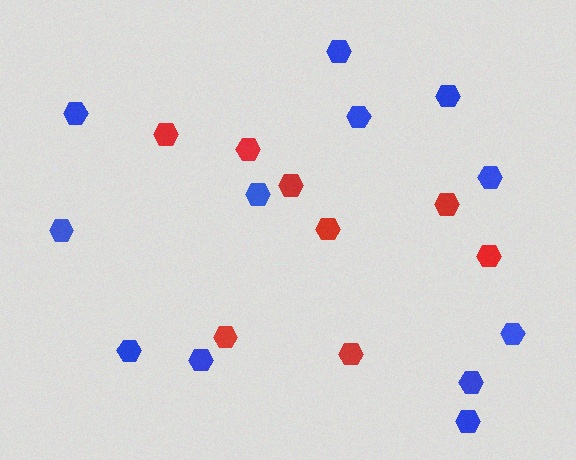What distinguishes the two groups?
There are 2 groups: one group of blue hexagons (12) and one group of red hexagons (8).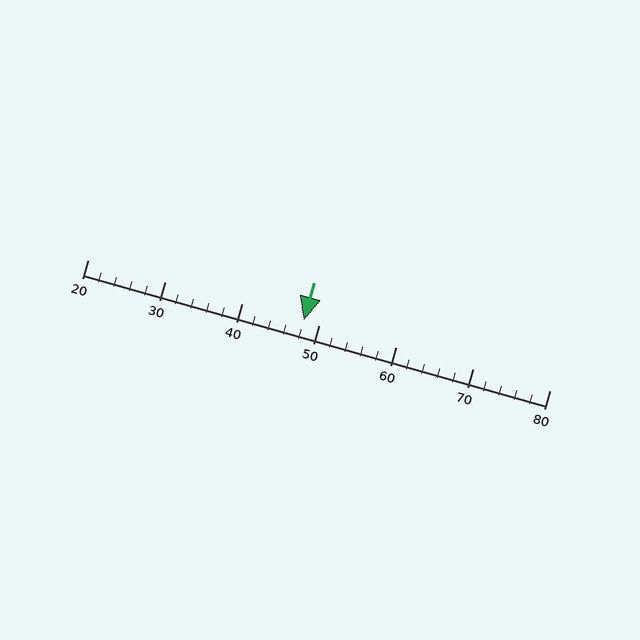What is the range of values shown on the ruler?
The ruler shows values from 20 to 80.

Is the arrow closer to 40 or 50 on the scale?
The arrow is closer to 50.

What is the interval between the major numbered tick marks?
The major tick marks are spaced 10 units apart.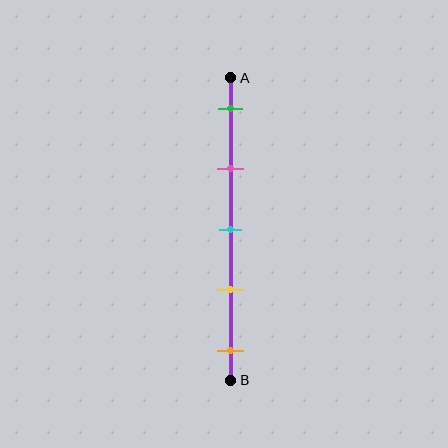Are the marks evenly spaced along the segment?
Yes, the marks are approximately evenly spaced.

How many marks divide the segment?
There are 5 marks dividing the segment.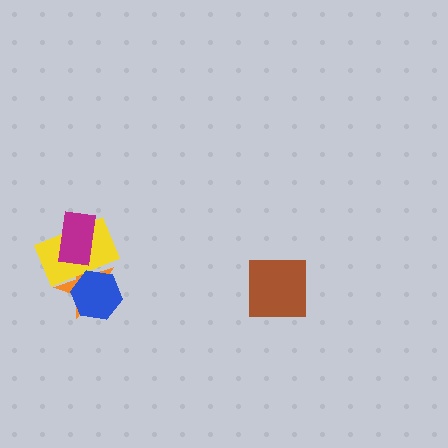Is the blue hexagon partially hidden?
No, no other shape covers it.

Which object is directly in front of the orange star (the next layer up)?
The yellow rectangle is directly in front of the orange star.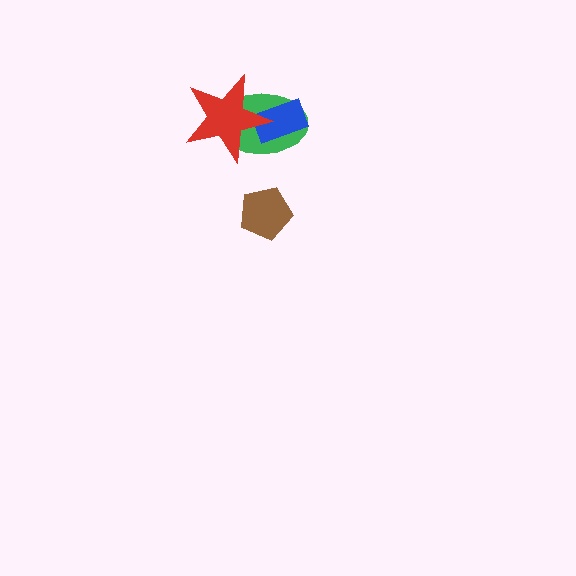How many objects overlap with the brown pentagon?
0 objects overlap with the brown pentagon.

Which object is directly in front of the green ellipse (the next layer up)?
The blue rectangle is directly in front of the green ellipse.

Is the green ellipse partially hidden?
Yes, it is partially covered by another shape.